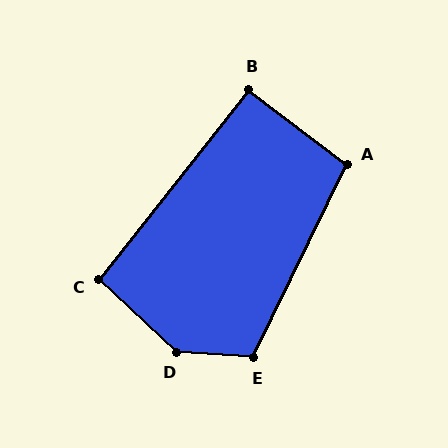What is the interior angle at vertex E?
Approximately 112 degrees (obtuse).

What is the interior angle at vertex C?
Approximately 95 degrees (obtuse).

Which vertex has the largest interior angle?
D, at approximately 141 degrees.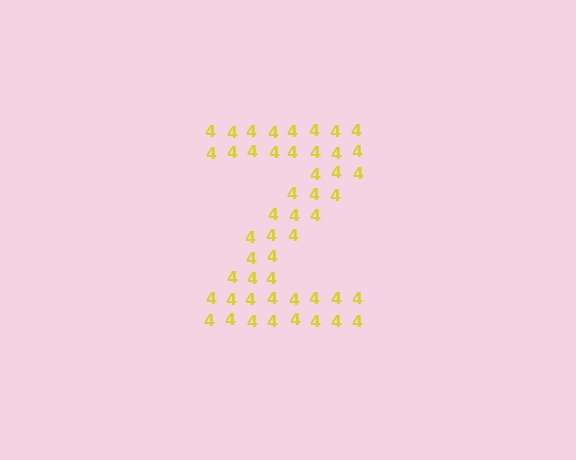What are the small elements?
The small elements are digit 4's.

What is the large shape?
The large shape is the letter Z.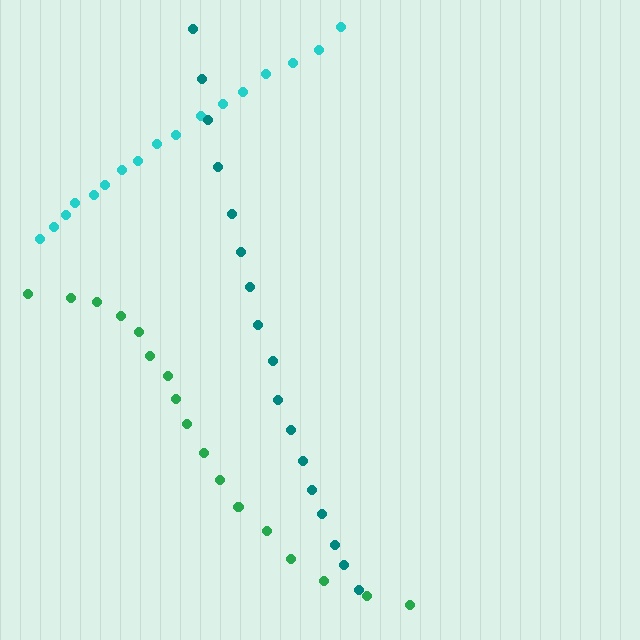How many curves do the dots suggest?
There are 3 distinct paths.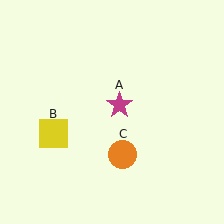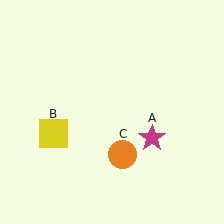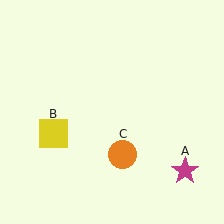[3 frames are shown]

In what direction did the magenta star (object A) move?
The magenta star (object A) moved down and to the right.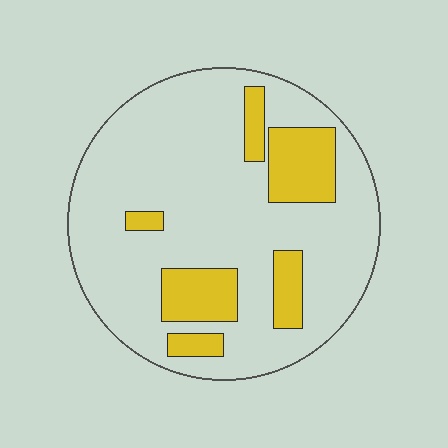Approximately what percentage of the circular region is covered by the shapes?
Approximately 20%.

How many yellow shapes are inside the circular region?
6.